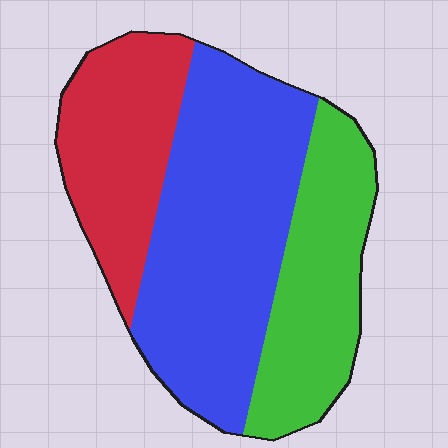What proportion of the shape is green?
Green covers around 25% of the shape.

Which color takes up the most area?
Blue, at roughly 45%.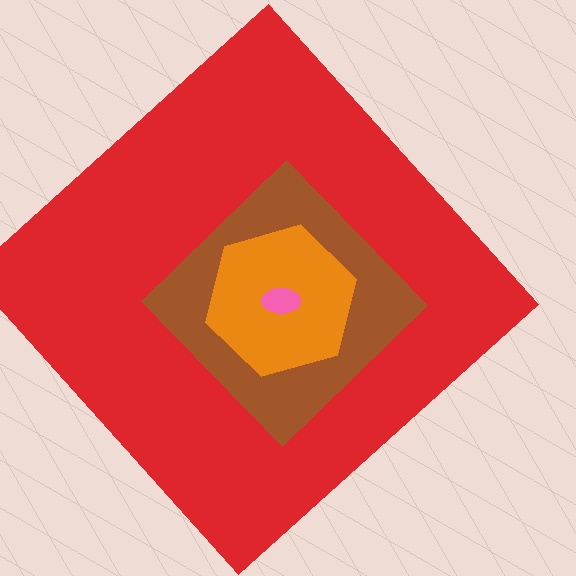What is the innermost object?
The pink ellipse.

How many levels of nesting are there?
4.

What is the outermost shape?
The red diamond.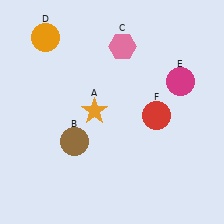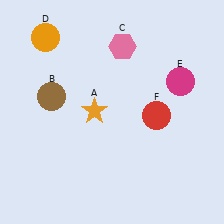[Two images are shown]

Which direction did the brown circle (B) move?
The brown circle (B) moved up.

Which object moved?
The brown circle (B) moved up.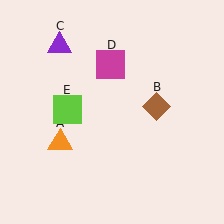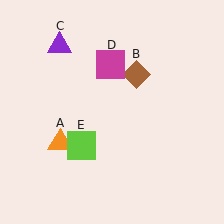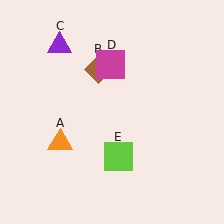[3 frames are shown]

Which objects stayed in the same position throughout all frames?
Orange triangle (object A) and purple triangle (object C) and magenta square (object D) remained stationary.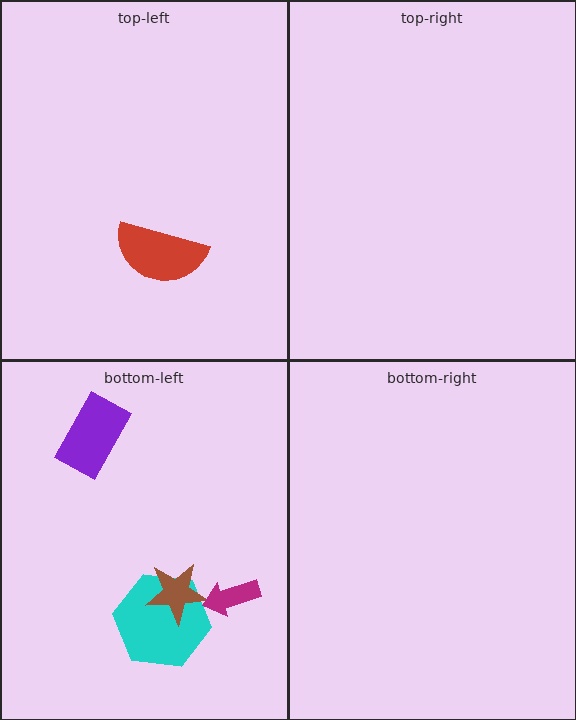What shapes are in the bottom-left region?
The cyan hexagon, the brown star, the purple rectangle, the magenta arrow.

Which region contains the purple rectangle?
The bottom-left region.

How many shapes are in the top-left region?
1.